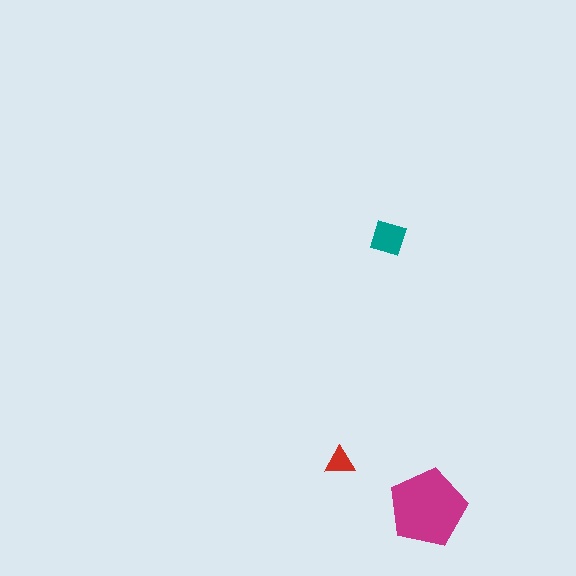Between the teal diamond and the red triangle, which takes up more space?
The teal diamond.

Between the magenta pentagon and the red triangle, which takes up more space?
The magenta pentagon.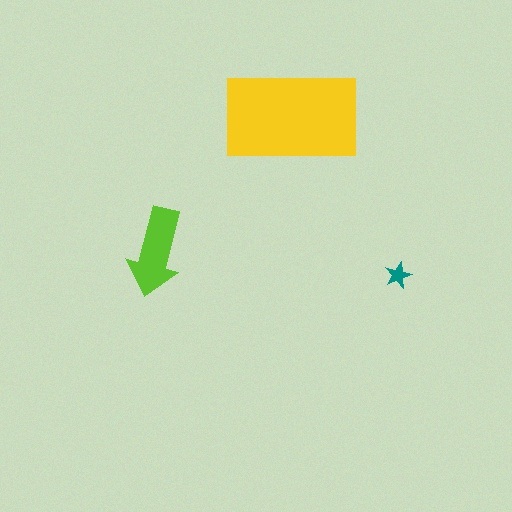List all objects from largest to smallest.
The yellow rectangle, the lime arrow, the teal star.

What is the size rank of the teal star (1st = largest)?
3rd.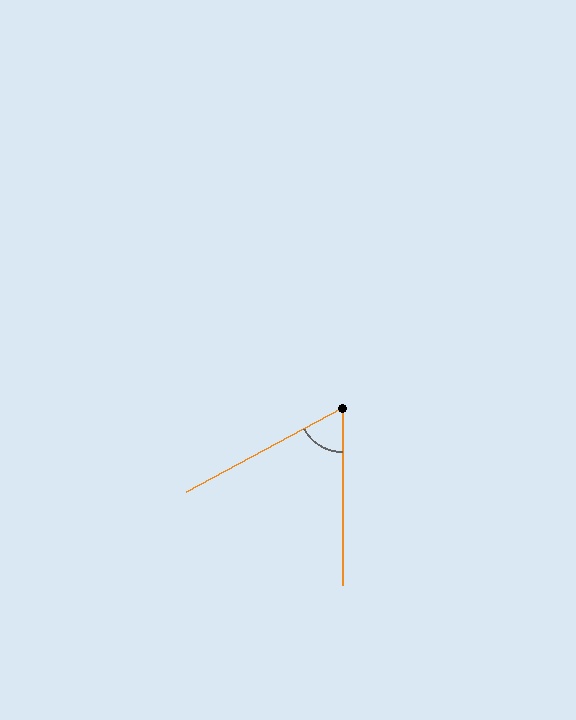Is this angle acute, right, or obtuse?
It is acute.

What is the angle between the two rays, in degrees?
Approximately 62 degrees.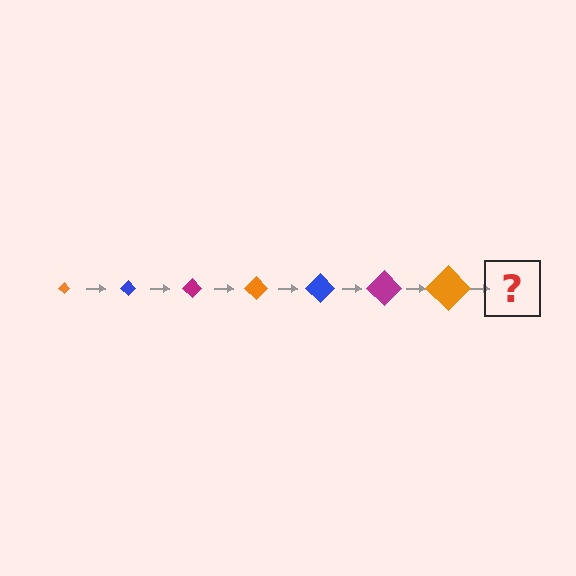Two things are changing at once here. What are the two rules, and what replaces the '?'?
The two rules are that the diamond grows larger each step and the color cycles through orange, blue, and magenta. The '?' should be a blue diamond, larger than the previous one.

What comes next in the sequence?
The next element should be a blue diamond, larger than the previous one.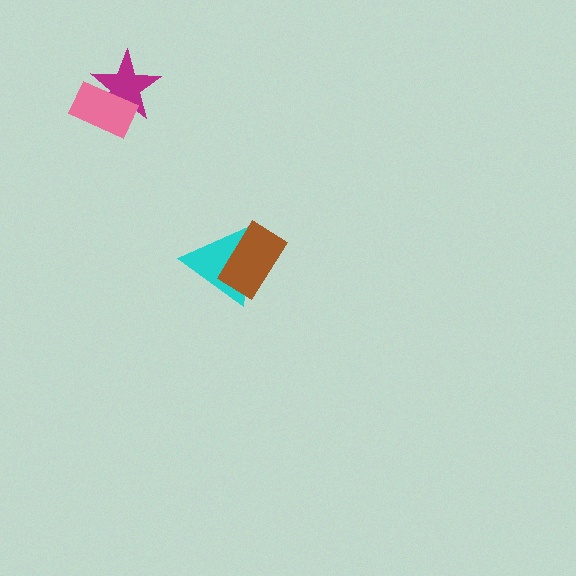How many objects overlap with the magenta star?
1 object overlaps with the magenta star.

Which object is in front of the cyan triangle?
The brown rectangle is in front of the cyan triangle.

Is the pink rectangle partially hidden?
No, no other shape covers it.